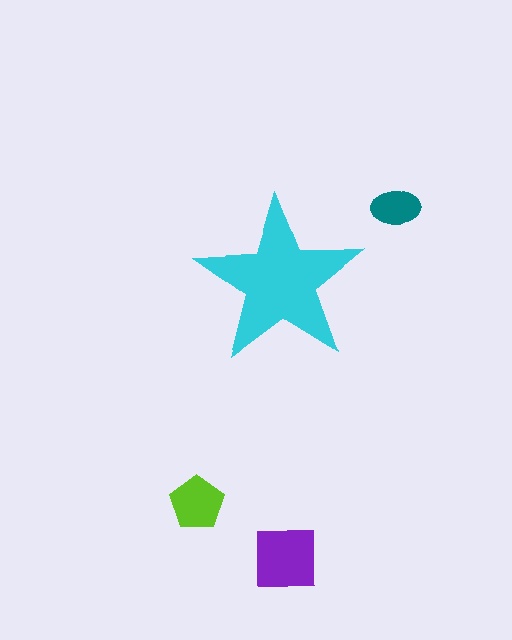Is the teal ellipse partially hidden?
No, the teal ellipse is fully visible.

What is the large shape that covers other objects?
A cyan star.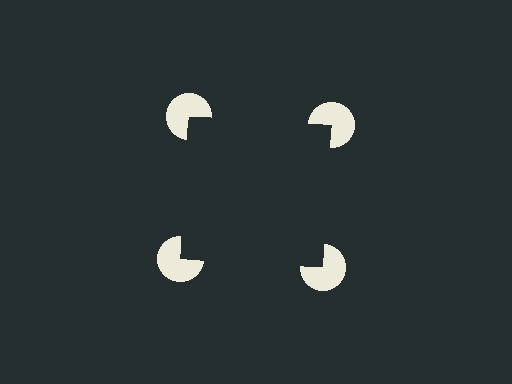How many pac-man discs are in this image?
There are 4 — one at each vertex of the illusory square.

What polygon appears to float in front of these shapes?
An illusory square — its edges are inferred from the aligned wedge cuts in the pac-man discs, not physically drawn.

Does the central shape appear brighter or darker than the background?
It typically appears slightly darker than the background, even though no actual brightness change is drawn.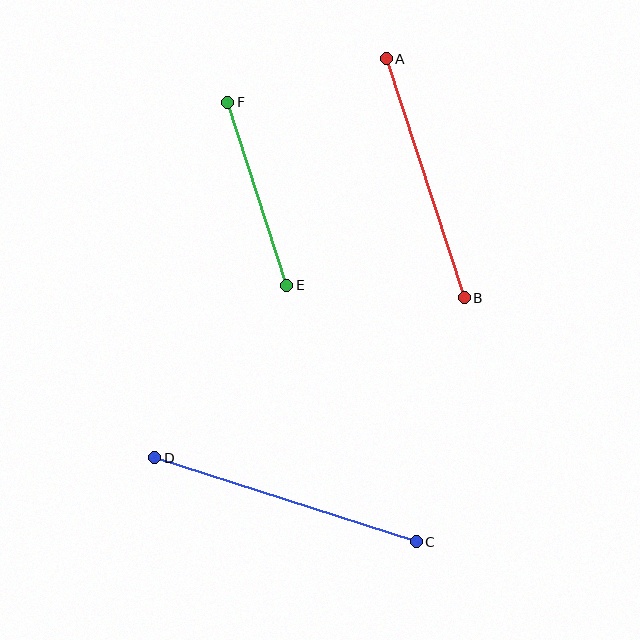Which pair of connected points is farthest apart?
Points C and D are farthest apart.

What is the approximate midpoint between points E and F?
The midpoint is at approximately (257, 194) pixels.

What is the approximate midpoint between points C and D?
The midpoint is at approximately (285, 500) pixels.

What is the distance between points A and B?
The distance is approximately 252 pixels.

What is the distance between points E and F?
The distance is approximately 192 pixels.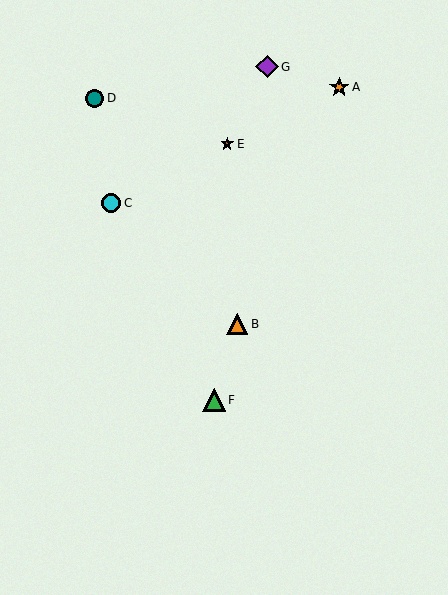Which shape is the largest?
The green triangle (labeled F) is the largest.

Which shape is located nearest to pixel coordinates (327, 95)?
The orange star (labeled A) at (339, 87) is nearest to that location.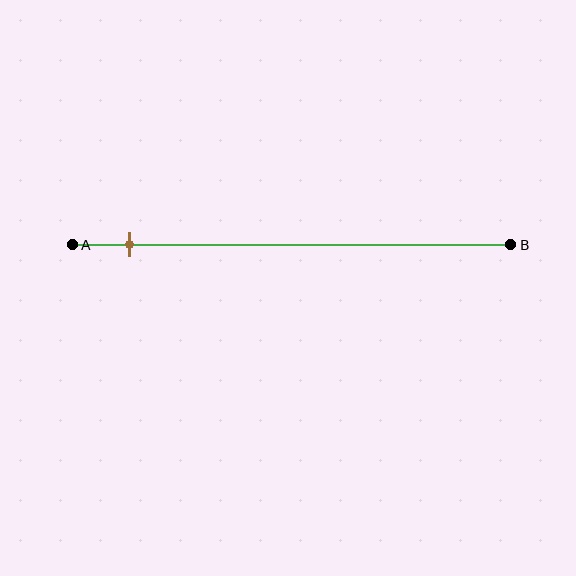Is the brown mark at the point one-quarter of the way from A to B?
No, the mark is at about 15% from A, not at the 25% one-quarter point.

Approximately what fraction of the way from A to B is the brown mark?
The brown mark is approximately 15% of the way from A to B.